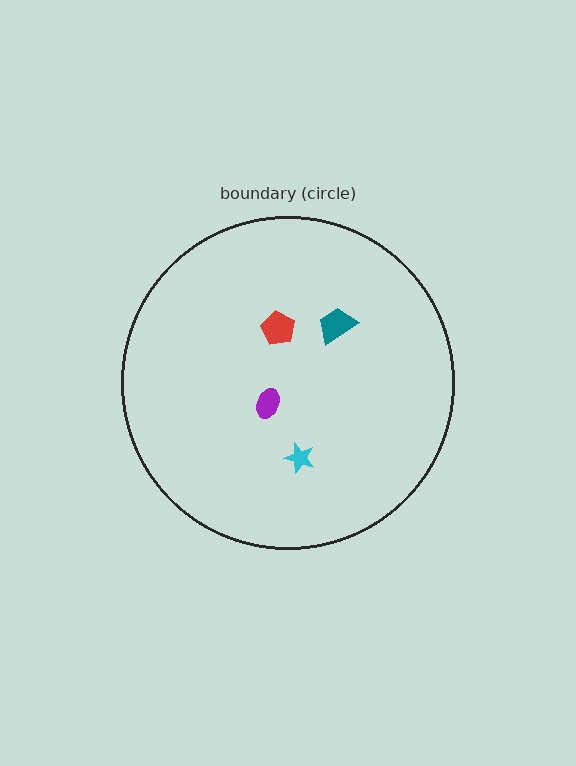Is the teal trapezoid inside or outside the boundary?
Inside.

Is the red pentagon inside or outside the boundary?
Inside.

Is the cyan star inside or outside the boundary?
Inside.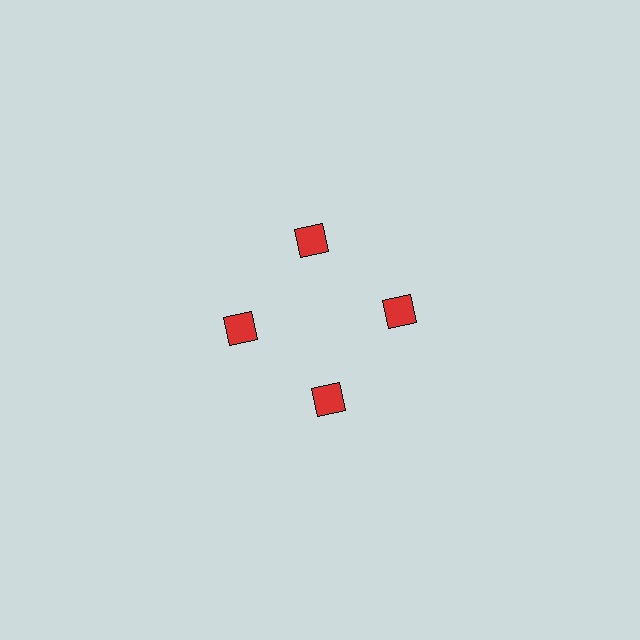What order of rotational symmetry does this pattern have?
This pattern has 4-fold rotational symmetry.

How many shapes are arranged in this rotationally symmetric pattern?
There are 4 shapes, arranged in 4 groups of 1.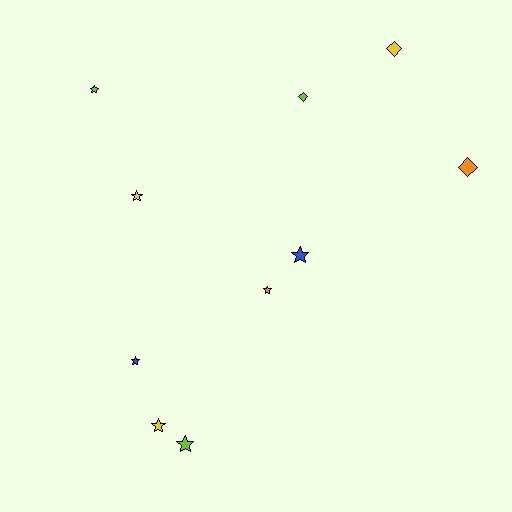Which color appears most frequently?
Yellow, with 3 objects.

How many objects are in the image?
There are 10 objects.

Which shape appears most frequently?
Star, with 7 objects.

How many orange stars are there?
There is 1 orange star.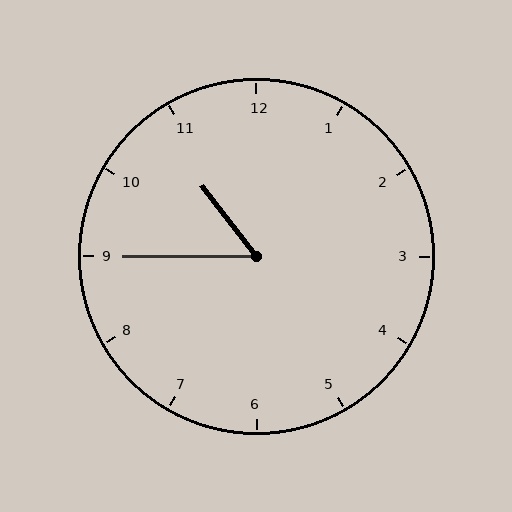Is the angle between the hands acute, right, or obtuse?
It is acute.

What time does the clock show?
10:45.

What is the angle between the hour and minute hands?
Approximately 52 degrees.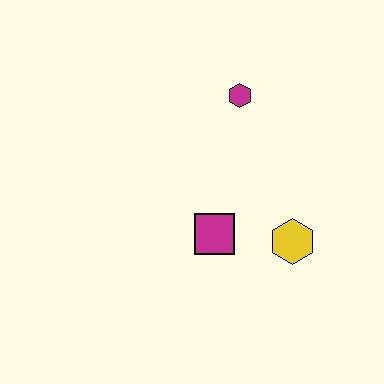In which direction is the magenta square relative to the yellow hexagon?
The magenta square is to the left of the yellow hexagon.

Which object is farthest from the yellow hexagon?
The magenta hexagon is farthest from the yellow hexagon.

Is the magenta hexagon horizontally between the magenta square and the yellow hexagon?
Yes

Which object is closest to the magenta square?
The yellow hexagon is closest to the magenta square.